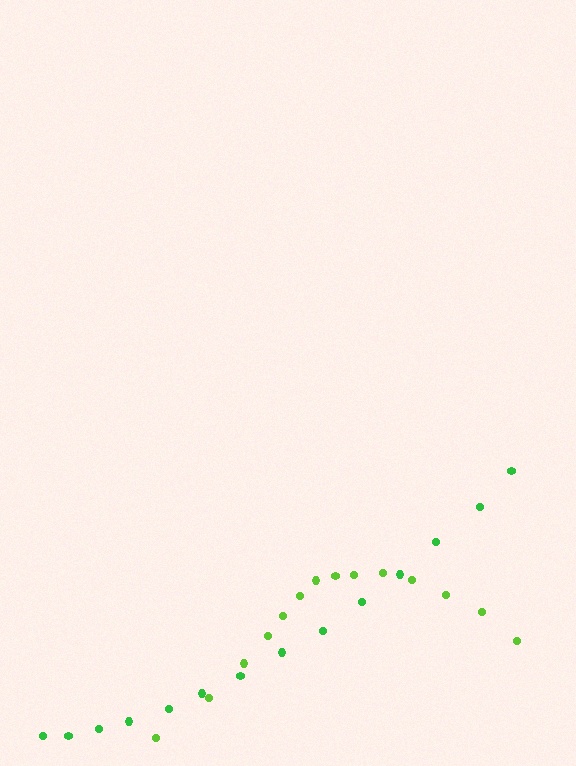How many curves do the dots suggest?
There are 2 distinct paths.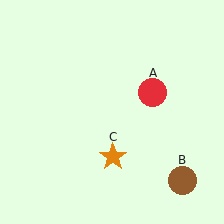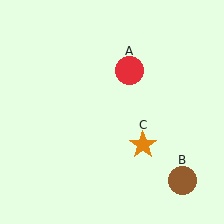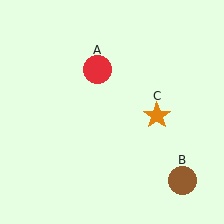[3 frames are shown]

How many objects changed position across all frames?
2 objects changed position: red circle (object A), orange star (object C).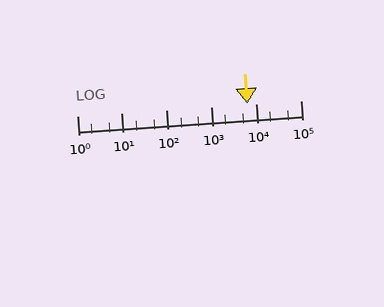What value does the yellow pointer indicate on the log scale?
The pointer indicates approximately 6400.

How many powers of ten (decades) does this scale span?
The scale spans 5 decades, from 1 to 100000.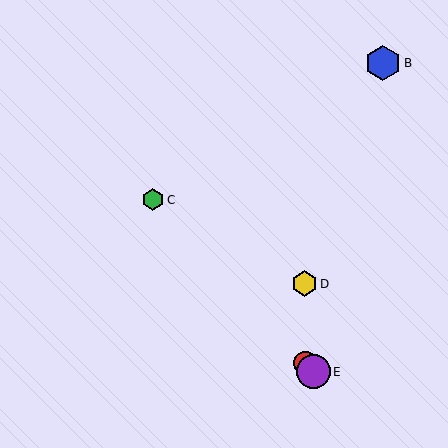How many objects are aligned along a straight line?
3 objects (A, C, E) are aligned along a straight line.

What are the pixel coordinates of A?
Object A is at (305, 363).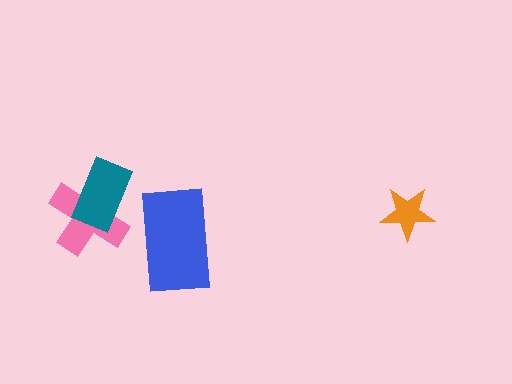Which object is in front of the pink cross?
The teal rectangle is in front of the pink cross.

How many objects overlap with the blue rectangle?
0 objects overlap with the blue rectangle.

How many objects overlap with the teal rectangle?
1 object overlaps with the teal rectangle.